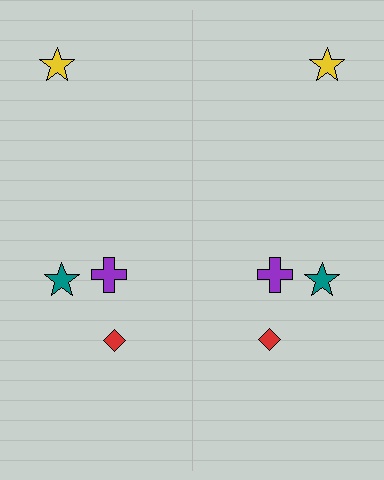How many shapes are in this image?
There are 8 shapes in this image.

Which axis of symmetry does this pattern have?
The pattern has a vertical axis of symmetry running through the center of the image.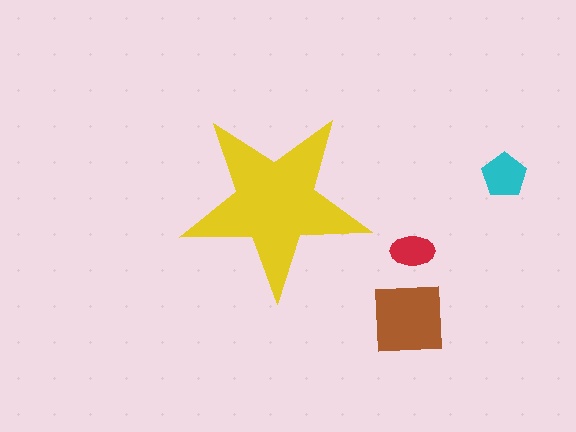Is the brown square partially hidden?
No, the brown square is fully visible.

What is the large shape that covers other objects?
A yellow star.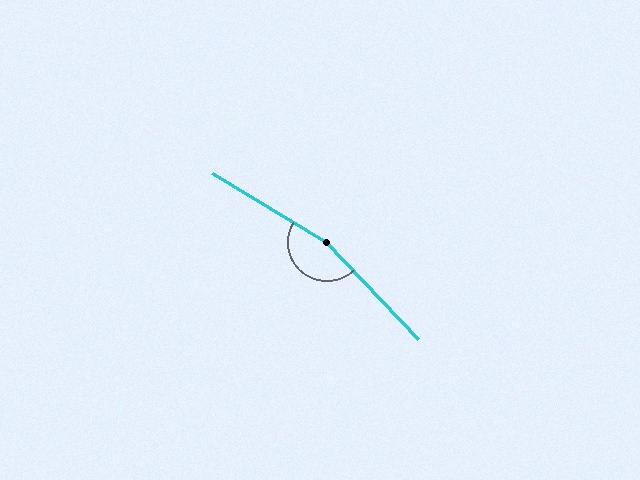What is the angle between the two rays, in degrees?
Approximately 165 degrees.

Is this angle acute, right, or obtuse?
It is obtuse.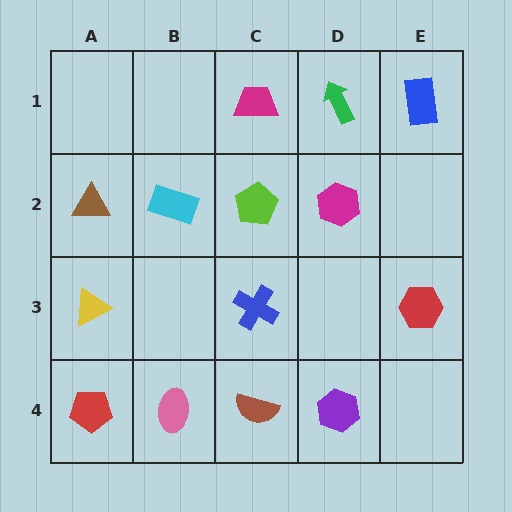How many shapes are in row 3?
3 shapes.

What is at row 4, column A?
A red pentagon.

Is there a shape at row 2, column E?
No, that cell is empty.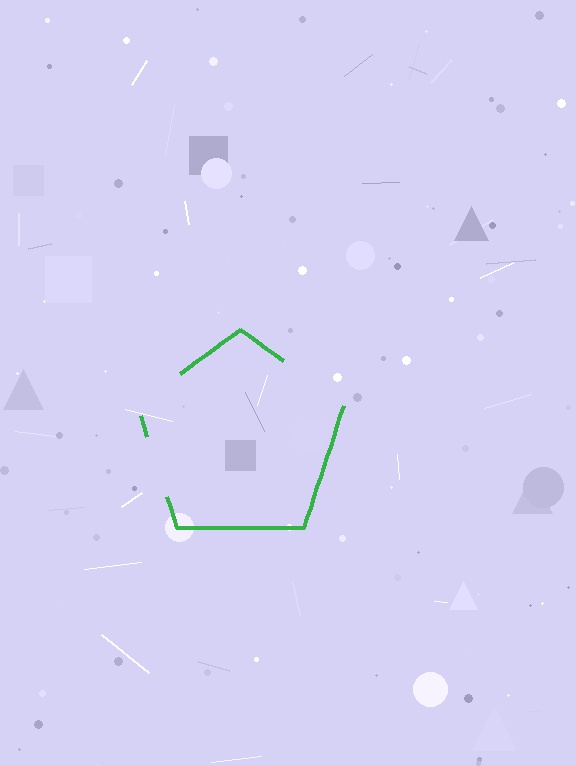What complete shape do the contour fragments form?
The contour fragments form a pentagon.